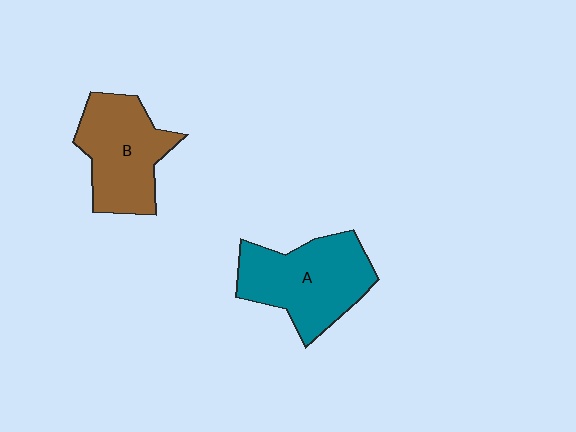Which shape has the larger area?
Shape A (teal).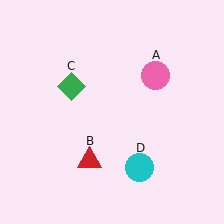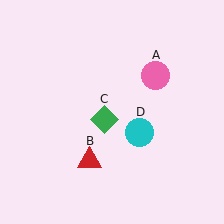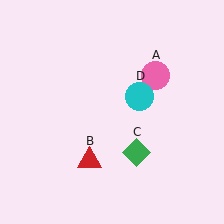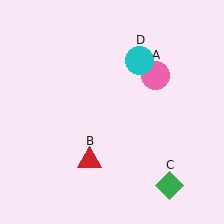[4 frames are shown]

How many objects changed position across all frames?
2 objects changed position: green diamond (object C), cyan circle (object D).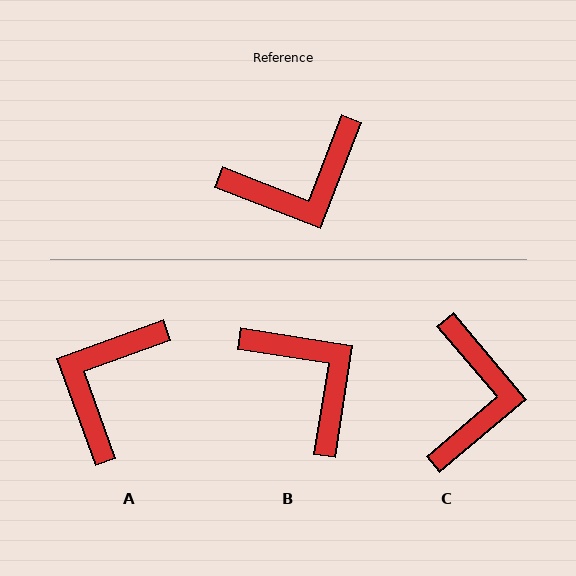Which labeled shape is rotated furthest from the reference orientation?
A, about 139 degrees away.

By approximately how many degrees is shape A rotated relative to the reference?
Approximately 139 degrees clockwise.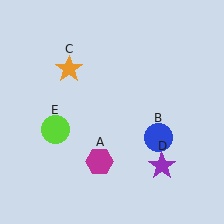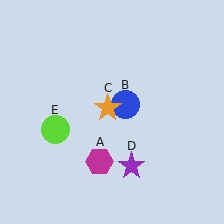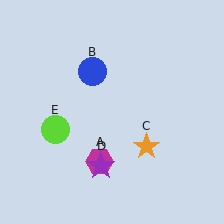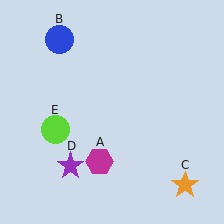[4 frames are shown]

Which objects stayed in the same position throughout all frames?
Magenta hexagon (object A) and lime circle (object E) remained stationary.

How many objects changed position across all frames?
3 objects changed position: blue circle (object B), orange star (object C), purple star (object D).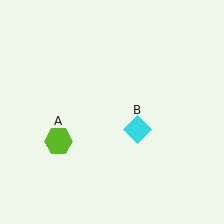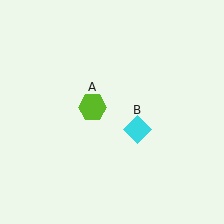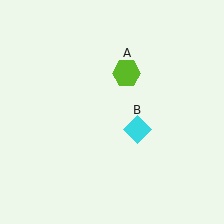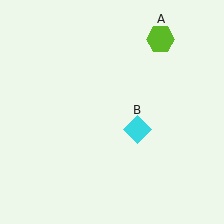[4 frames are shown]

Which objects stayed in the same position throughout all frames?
Cyan diamond (object B) remained stationary.